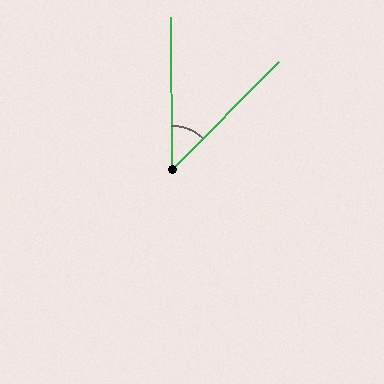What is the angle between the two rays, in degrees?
Approximately 45 degrees.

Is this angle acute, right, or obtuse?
It is acute.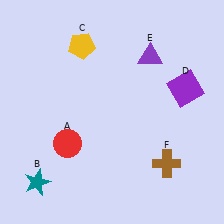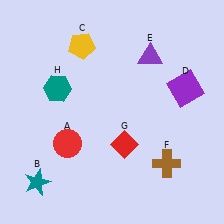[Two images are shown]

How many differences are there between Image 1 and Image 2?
There are 2 differences between the two images.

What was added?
A red diamond (G), a teal hexagon (H) were added in Image 2.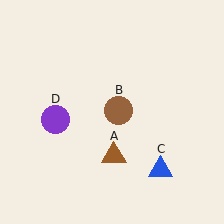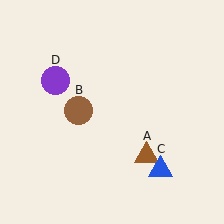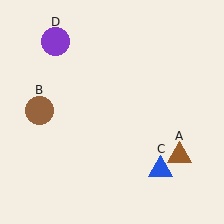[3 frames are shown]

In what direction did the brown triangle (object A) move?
The brown triangle (object A) moved right.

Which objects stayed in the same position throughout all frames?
Blue triangle (object C) remained stationary.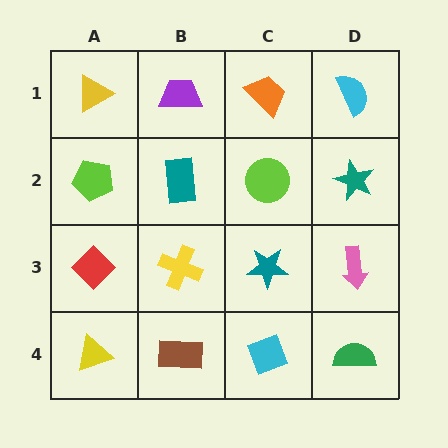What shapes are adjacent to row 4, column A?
A red diamond (row 3, column A), a brown rectangle (row 4, column B).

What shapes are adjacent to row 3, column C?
A lime circle (row 2, column C), a cyan diamond (row 4, column C), a yellow cross (row 3, column B), a pink arrow (row 3, column D).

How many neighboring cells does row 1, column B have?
3.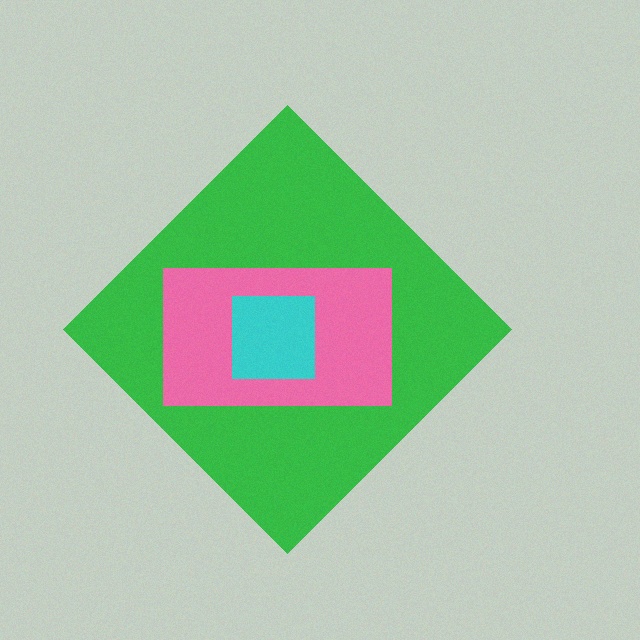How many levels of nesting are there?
3.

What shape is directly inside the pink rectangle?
The cyan square.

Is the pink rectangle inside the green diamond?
Yes.